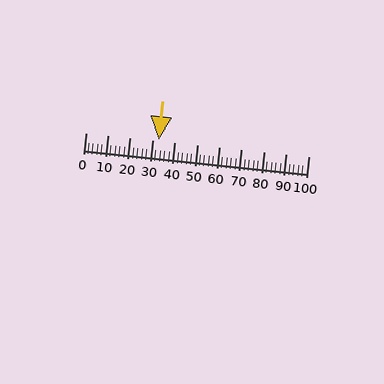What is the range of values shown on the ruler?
The ruler shows values from 0 to 100.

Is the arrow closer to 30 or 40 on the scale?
The arrow is closer to 30.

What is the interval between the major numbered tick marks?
The major tick marks are spaced 10 units apart.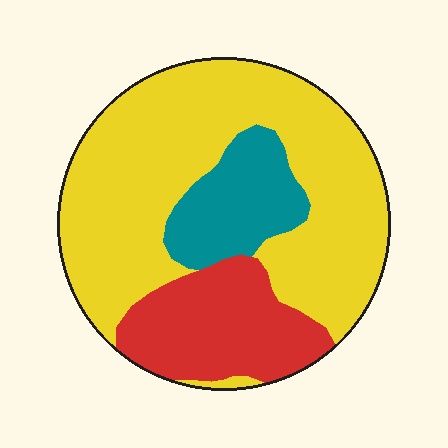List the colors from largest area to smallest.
From largest to smallest: yellow, red, teal.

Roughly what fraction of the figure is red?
Red takes up about one fifth (1/5) of the figure.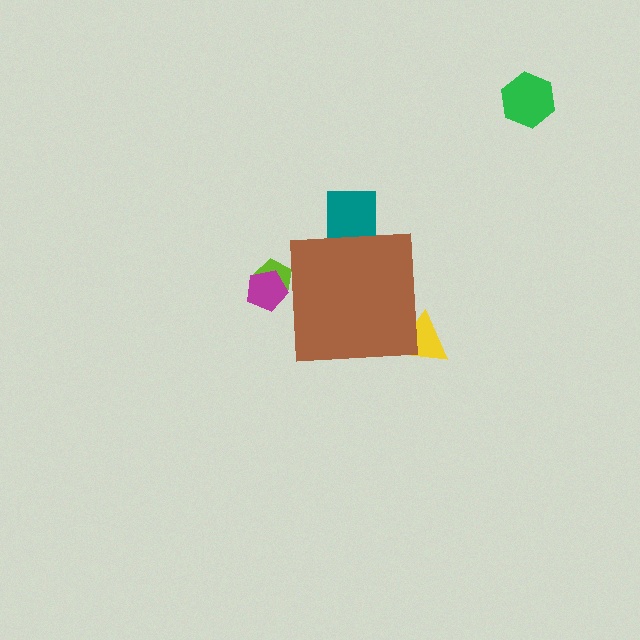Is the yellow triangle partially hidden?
Yes, the yellow triangle is partially hidden behind the brown square.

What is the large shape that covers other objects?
A brown square.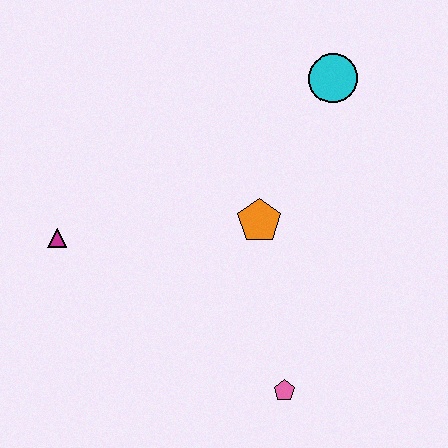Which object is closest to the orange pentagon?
The cyan circle is closest to the orange pentagon.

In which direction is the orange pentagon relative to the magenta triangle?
The orange pentagon is to the right of the magenta triangle.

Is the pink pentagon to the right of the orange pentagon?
Yes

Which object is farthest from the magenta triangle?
The cyan circle is farthest from the magenta triangle.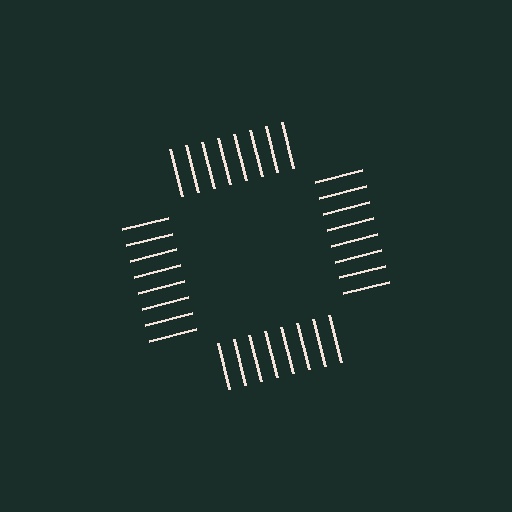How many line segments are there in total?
32 — 8 along each of the 4 edges.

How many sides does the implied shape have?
4 sides — the line-ends trace a square.